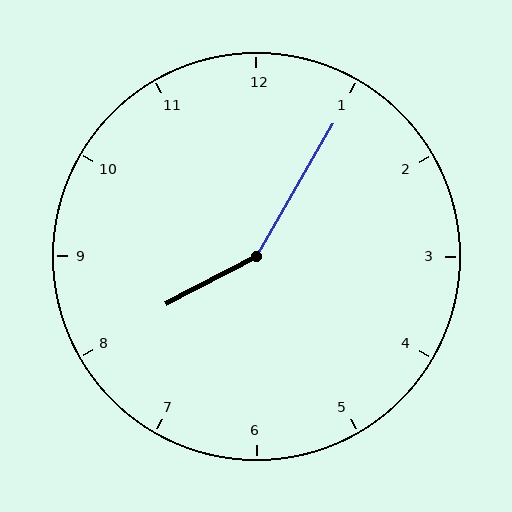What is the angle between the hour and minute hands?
Approximately 148 degrees.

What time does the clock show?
8:05.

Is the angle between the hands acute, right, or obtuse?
It is obtuse.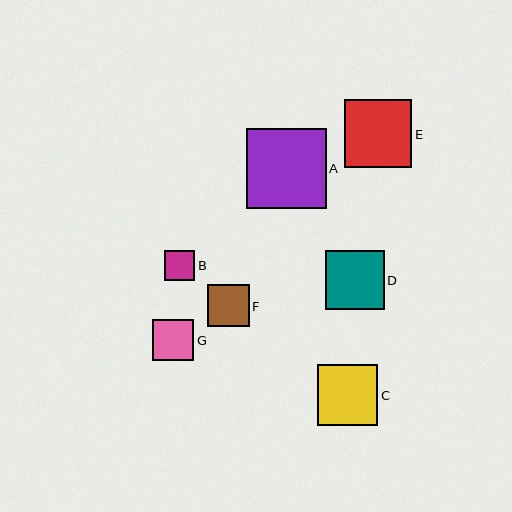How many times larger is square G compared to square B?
Square G is approximately 1.4 times the size of square B.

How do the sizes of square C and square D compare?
Square C and square D are approximately the same size.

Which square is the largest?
Square A is the largest with a size of approximately 80 pixels.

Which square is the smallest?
Square B is the smallest with a size of approximately 30 pixels.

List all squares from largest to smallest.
From largest to smallest: A, E, C, D, F, G, B.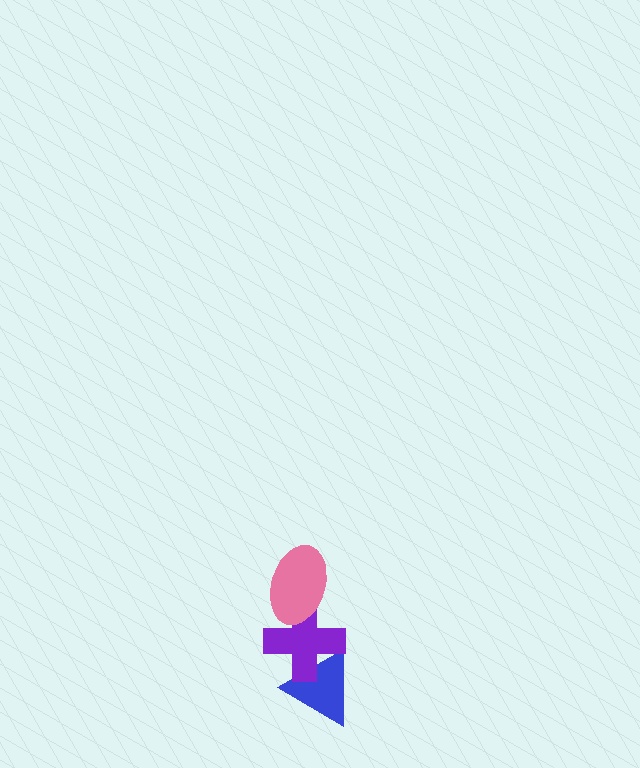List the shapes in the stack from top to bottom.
From top to bottom: the pink ellipse, the purple cross, the blue triangle.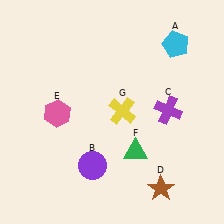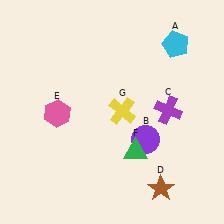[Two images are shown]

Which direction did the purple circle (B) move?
The purple circle (B) moved right.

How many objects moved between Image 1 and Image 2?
1 object moved between the two images.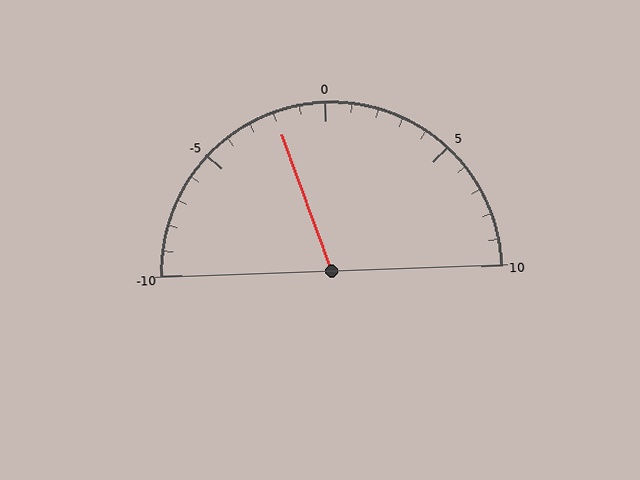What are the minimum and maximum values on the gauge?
The gauge ranges from -10 to 10.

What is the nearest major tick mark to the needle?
The nearest major tick mark is 0.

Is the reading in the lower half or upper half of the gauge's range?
The reading is in the lower half of the range (-10 to 10).